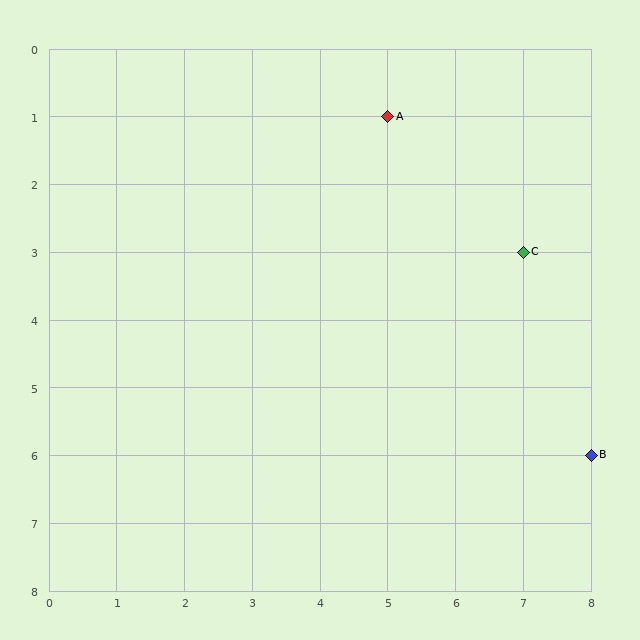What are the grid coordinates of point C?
Point C is at grid coordinates (7, 3).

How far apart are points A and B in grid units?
Points A and B are 3 columns and 5 rows apart (about 5.8 grid units diagonally).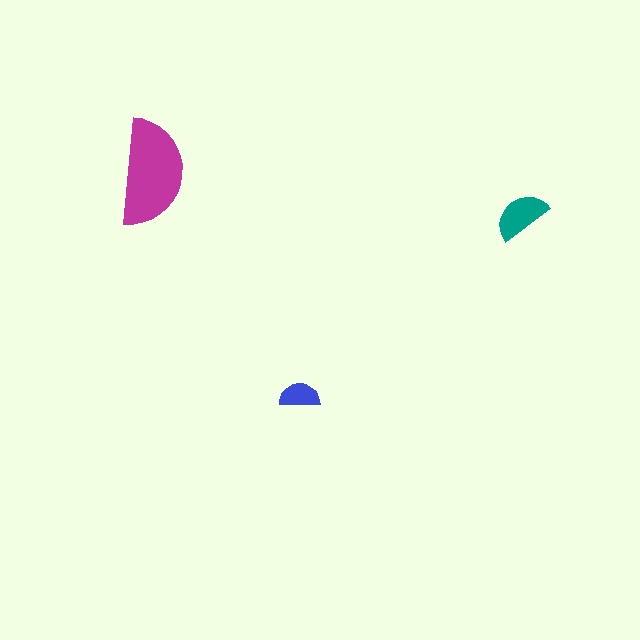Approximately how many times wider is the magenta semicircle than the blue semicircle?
About 2.5 times wider.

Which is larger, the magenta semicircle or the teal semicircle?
The magenta one.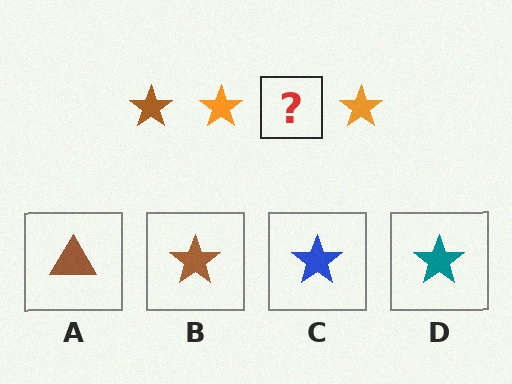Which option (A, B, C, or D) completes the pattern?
B.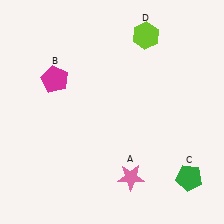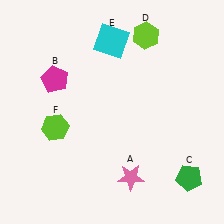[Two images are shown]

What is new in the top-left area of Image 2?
A cyan square (E) was added in the top-left area of Image 2.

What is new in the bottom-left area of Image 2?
A lime hexagon (F) was added in the bottom-left area of Image 2.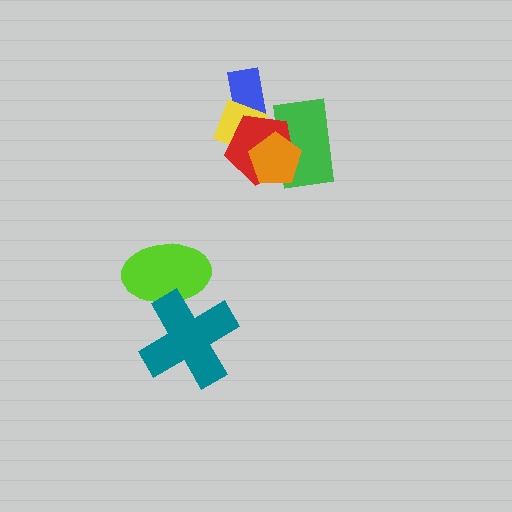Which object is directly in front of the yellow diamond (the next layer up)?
The red pentagon is directly in front of the yellow diamond.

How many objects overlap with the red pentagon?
4 objects overlap with the red pentagon.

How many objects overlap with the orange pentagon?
3 objects overlap with the orange pentagon.